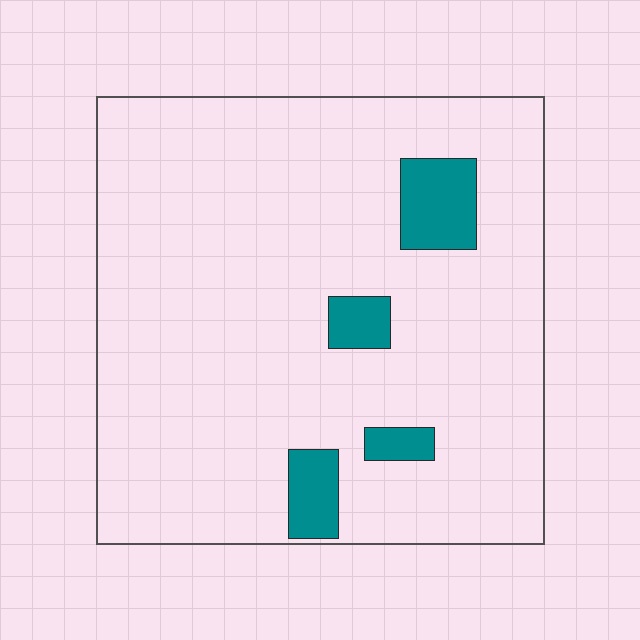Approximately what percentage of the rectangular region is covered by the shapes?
Approximately 10%.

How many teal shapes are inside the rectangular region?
4.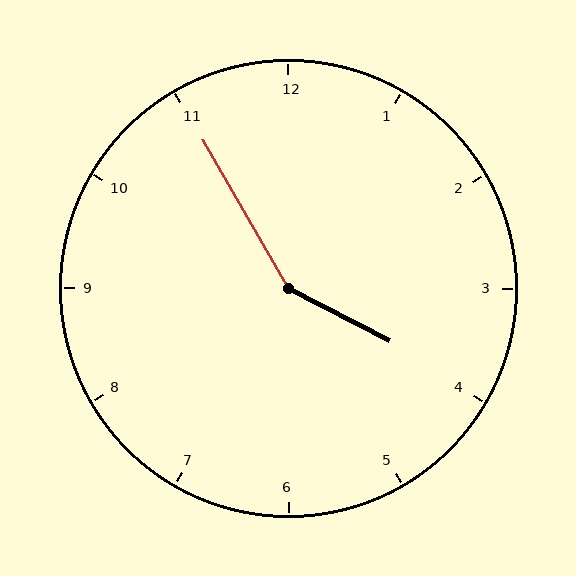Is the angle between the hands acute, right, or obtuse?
It is obtuse.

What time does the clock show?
3:55.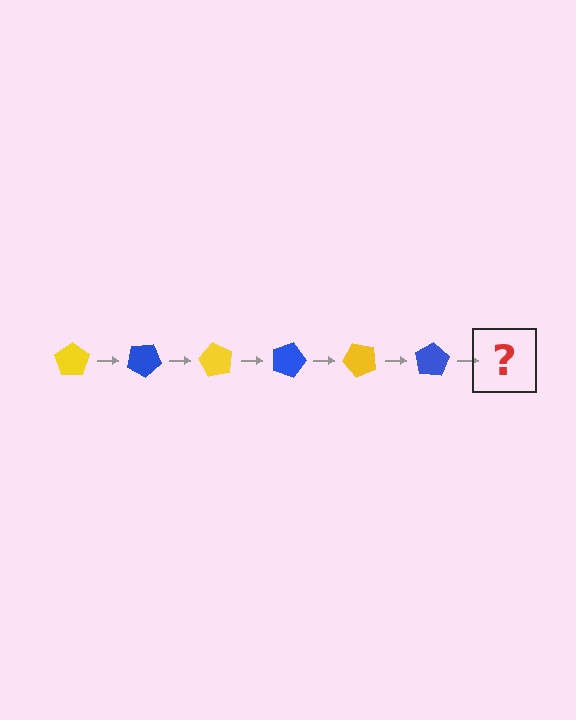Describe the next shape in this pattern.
It should be a yellow pentagon, rotated 180 degrees from the start.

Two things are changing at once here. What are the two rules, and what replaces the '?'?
The two rules are that it rotates 30 degrees each step and the color cycles through yellow and blue. The '?' should be a yellow pentagon, rotated 180 degrees from the start.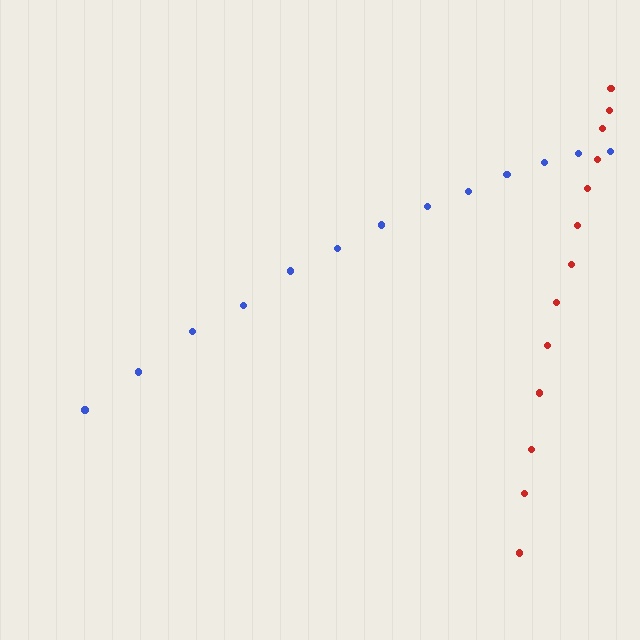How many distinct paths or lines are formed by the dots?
There are 2 distinct paths.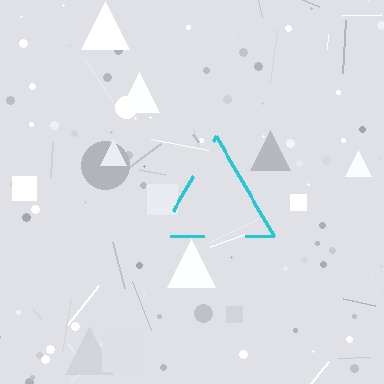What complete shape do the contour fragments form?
The contour fragments form a triangle.